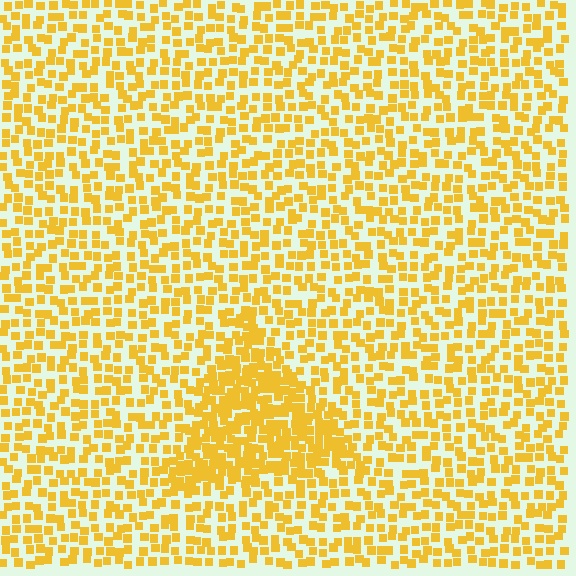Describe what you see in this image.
The image contains small yellow elements arranged at two different densities. A triangle-shaped region is visible where the elements are more densely packed than the surrounding area.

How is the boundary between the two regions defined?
The boundary is defined by a change in element density (approximately 2.0x ratio). All elements are the same color, size, and shape.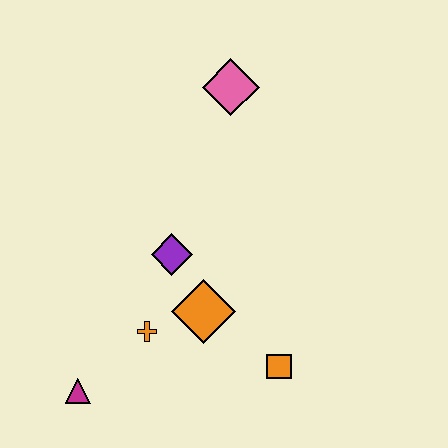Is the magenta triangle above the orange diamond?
No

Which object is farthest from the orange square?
The pink diamond is farthest from the orange square.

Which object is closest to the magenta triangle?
The orange cross is closest to the magenta triangle.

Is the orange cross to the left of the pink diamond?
Yes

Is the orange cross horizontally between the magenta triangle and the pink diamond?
Yes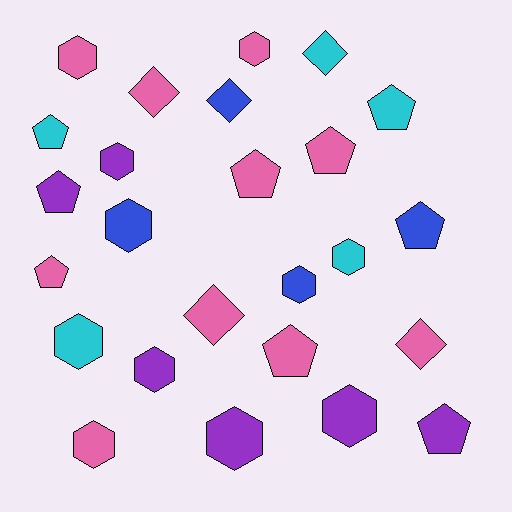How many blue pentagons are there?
There is 1 blue pentagon.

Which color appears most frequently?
Pink, with 10 objects.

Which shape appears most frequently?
Hexagon, with 11 objects.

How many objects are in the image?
There are 25 objects.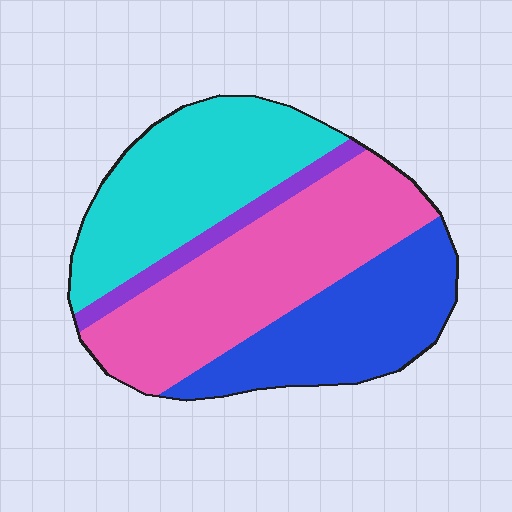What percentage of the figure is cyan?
Cyan covers 30% of the figure.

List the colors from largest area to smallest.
From largest to smallest: pink, cyan, blue, purple.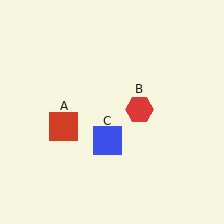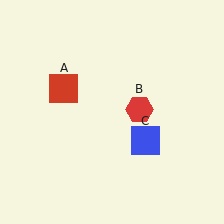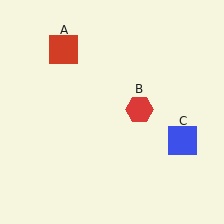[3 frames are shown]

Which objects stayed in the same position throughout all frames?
Red hexagon (object B) remained stationary.